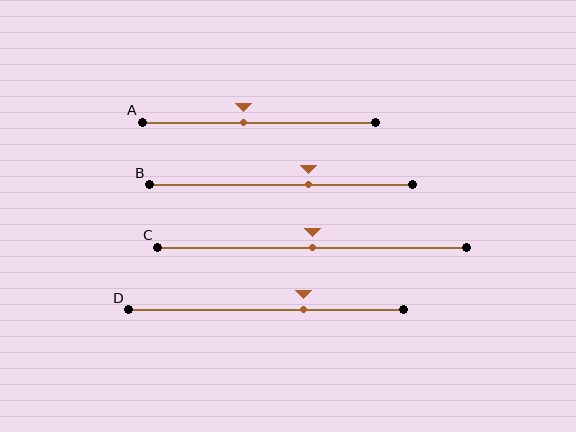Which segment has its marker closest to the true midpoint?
Segment C has its marker closest to the true midpoint.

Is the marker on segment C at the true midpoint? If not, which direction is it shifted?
Yes, the marker on segment C is at the true midpoint.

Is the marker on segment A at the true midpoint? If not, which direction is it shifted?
No, the marker on segment A is shifted to the left by about 7% of the segment length.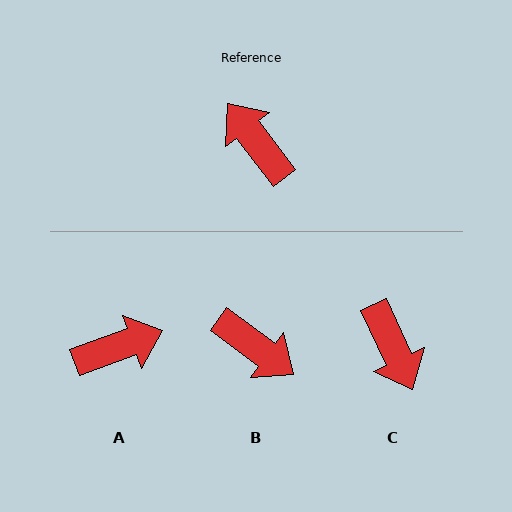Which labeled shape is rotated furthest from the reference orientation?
C, about 167 degrees away.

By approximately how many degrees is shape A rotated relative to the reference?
Approximately 108 degrees clockwise.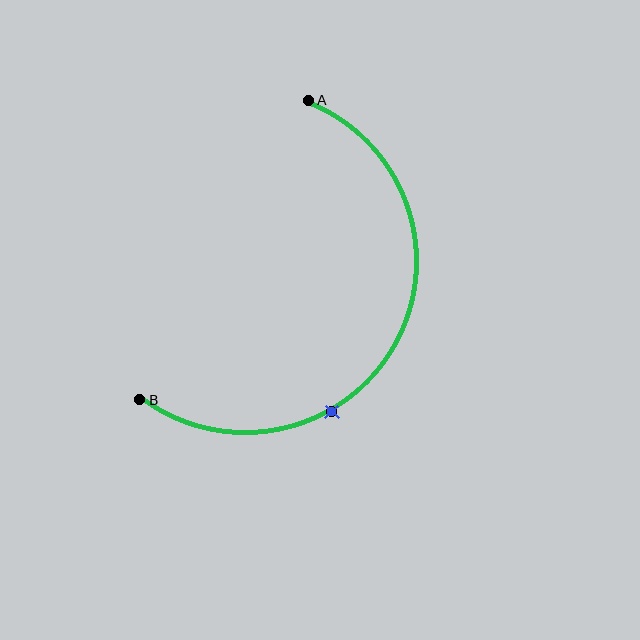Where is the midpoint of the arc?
The arc midpoint is the point on the curve farthest from the straight line joining A and B. It sits to the right of that line.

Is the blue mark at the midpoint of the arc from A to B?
No. The blue mark lies on the arc but is closer to endpoint B. The arc midpoint would be at the point on the curve equidistant along the arc from both A and B.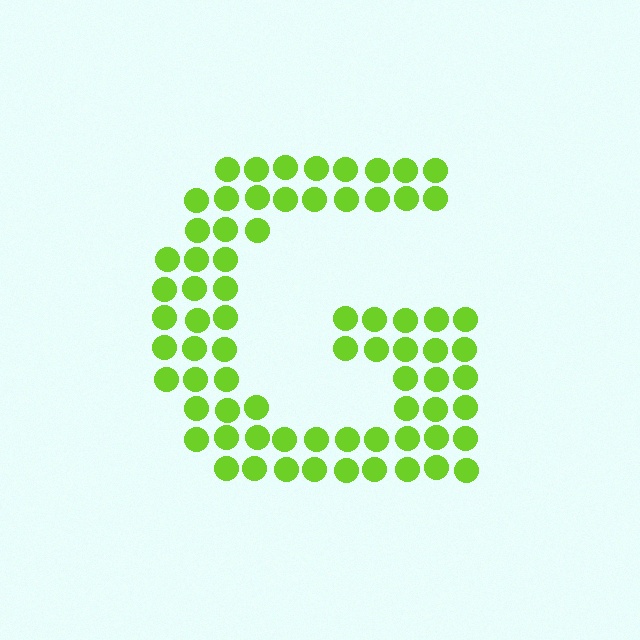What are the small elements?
The small elements are circles.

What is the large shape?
The large shape is the letter G.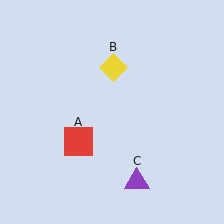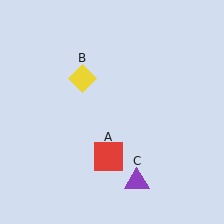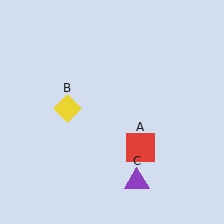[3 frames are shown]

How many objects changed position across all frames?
2 objects changed position: red square (object A), yellow diamond (object B).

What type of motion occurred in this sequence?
The red square (object A), yellow diamond (object B) rotated counterclockwise around the center of the scene.